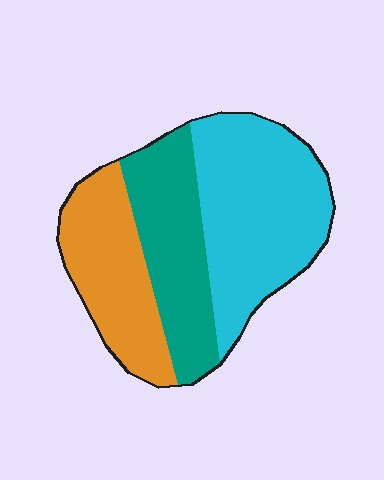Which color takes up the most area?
Cyan, at roughly 45%.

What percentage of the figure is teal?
Teal covers 29% of the figure.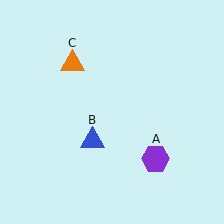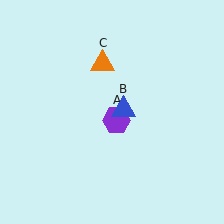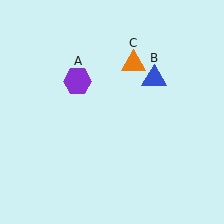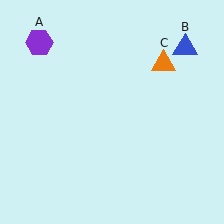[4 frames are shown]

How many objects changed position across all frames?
3 objects changed position: purple hexagon (object A), blue triangle (object B), orange triangle (object C).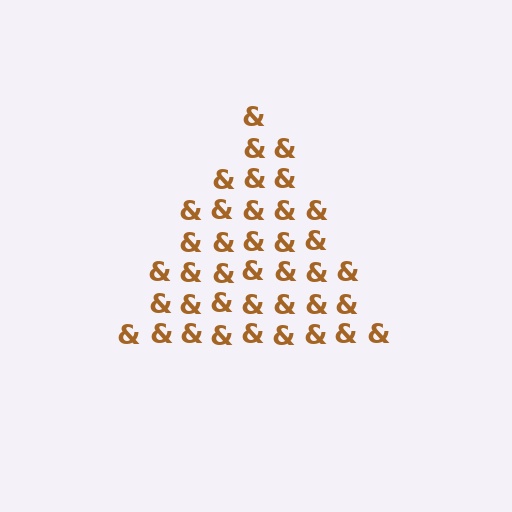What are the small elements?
The small elements are ampersands.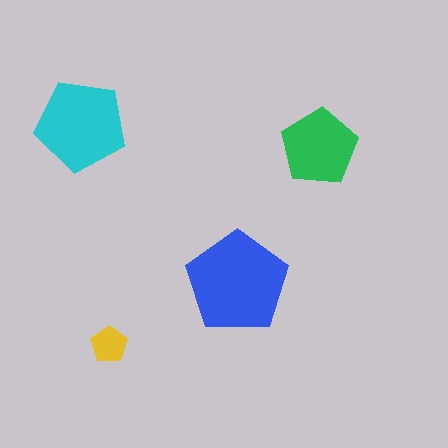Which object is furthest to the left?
The cyan pentagon is leftmost.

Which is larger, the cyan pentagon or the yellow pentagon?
The cyan one.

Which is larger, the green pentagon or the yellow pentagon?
The green one.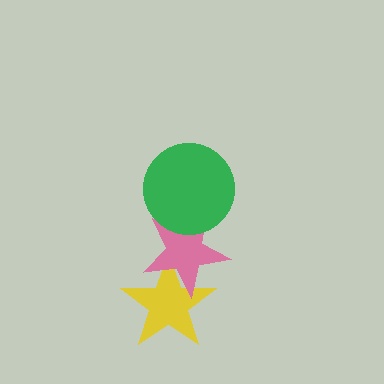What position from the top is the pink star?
The pink star is 2nd from the top.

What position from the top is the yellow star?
The yellow star is 3rd from the top.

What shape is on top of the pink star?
The green circle is on top of the pink star.